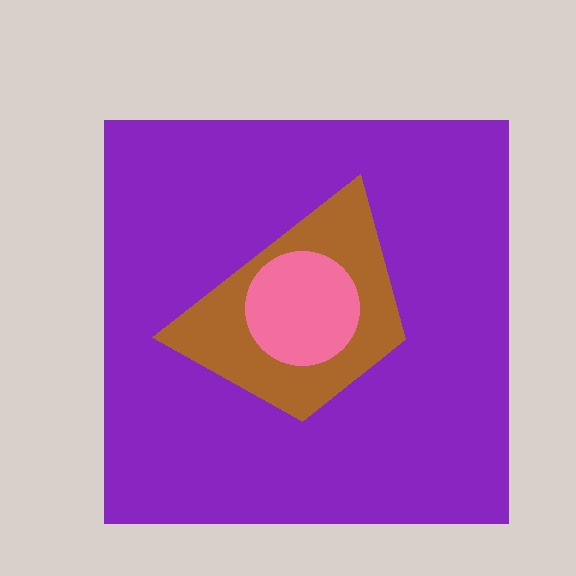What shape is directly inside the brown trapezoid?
The pink circle.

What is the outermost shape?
The purple square.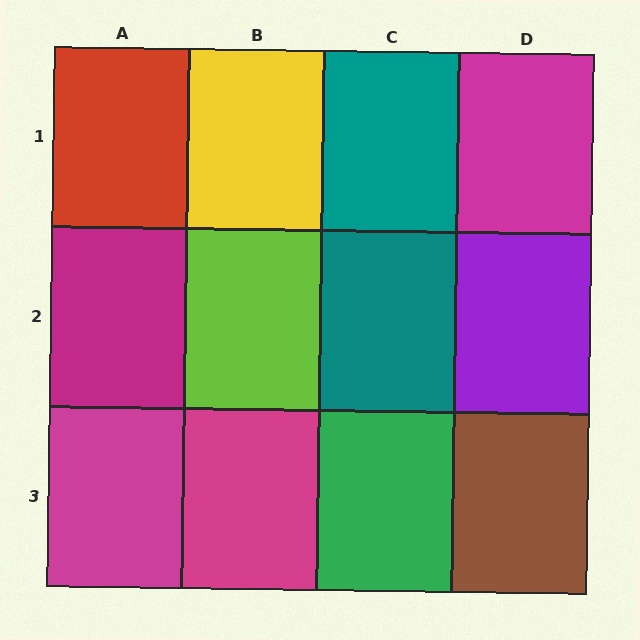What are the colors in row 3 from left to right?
Magenta, magenta, green, brown.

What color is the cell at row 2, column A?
Magenta.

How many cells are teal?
2 cells are teal.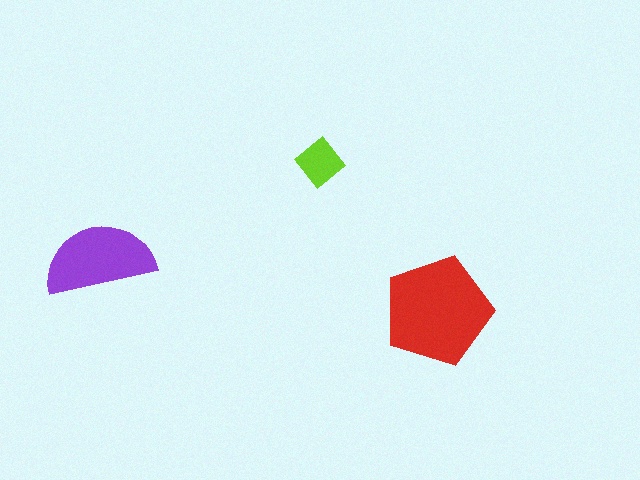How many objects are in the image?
There are 3 objects in the image.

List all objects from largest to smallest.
The red pentagon, the purple semicircle, the lime diamond.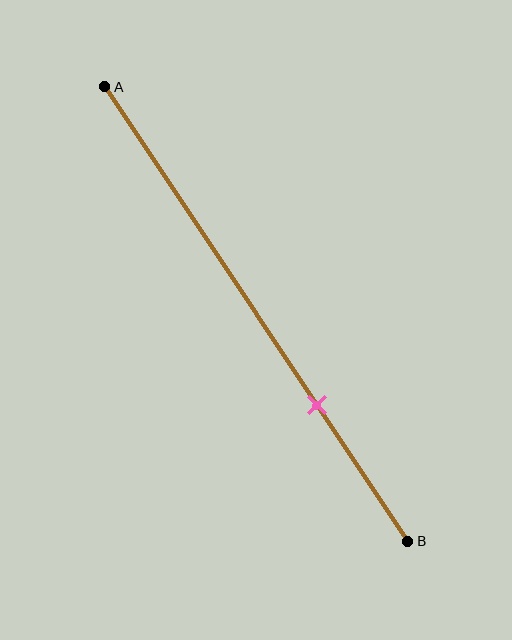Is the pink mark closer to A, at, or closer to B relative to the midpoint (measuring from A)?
The pink mark is closer to point B than the midpoint of segment AB.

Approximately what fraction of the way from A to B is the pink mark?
The pink mark is approximately 70% of the way from A to B.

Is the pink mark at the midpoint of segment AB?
No, the mark is at about 70% from A, not at the 50% midpoint.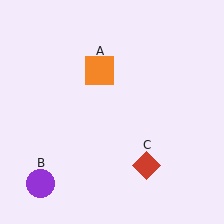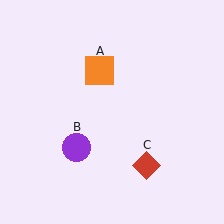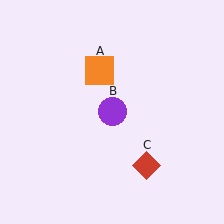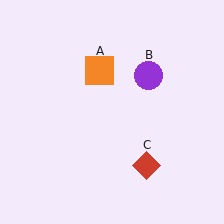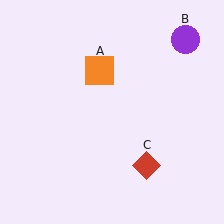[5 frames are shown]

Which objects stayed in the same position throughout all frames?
Orange square (object A) and red diamond (object C) remained stationary.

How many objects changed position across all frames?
1 object changed position: purple circle (object B).